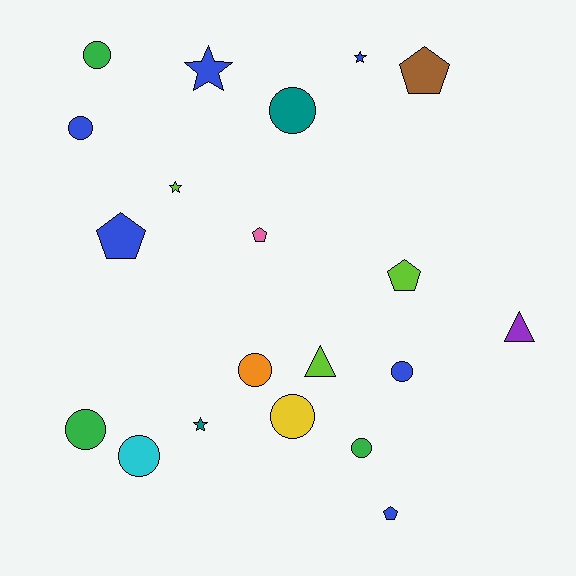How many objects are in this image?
There are 20 objects.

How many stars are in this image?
There are 4 stars.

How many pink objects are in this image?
There is 1 pink object.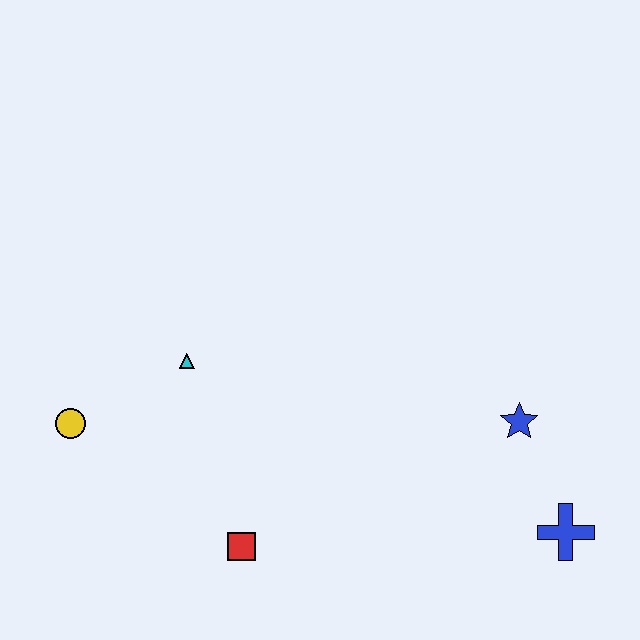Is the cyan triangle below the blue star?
No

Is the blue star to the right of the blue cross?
No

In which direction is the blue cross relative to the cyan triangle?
The blue cross is to the right of the cyan triangle.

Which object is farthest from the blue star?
The yellow circle is farthest from the blue star.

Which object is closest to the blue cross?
The blue star is closest to the blue cross.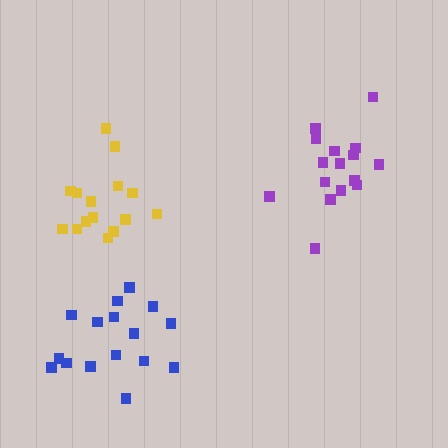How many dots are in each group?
Group 1: 16 dots, Group 2: 15 dots, Group 3: 16 dots (47 total).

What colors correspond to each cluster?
The clusters are colored: purple, yellow, blue.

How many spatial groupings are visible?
There are 3 spatial groupings.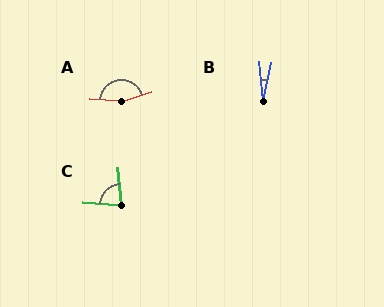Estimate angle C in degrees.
Approximately 82 degrees.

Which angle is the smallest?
B, at approximately 17 degrees.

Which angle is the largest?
A, at approximately 157 degrees.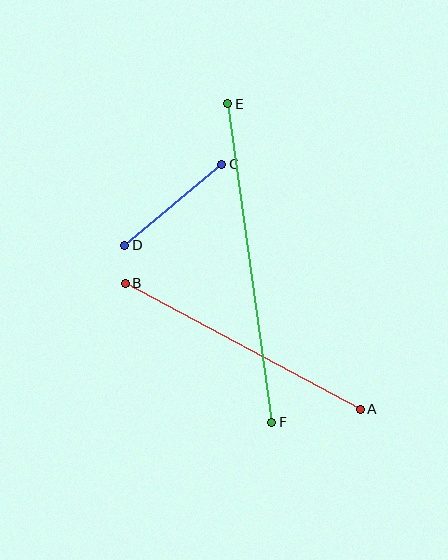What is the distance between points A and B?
The distance is approximately 267 pixels.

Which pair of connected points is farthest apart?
Points E and F are farthest apart.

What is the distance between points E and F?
The distance is approximately 322 pixels.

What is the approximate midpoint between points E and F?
The midpoint is at approximately (250, 263) pixels.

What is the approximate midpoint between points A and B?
The midpoint is at approximately (243, 346) pixels.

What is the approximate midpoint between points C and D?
The midpoint is at approximately (173, 205) pixels.